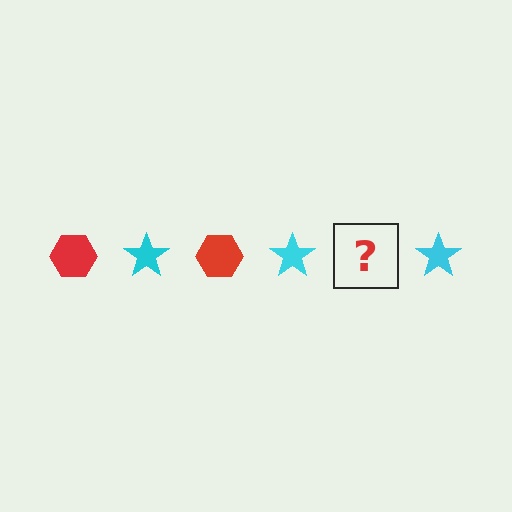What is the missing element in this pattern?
The missing element is a red hexagon.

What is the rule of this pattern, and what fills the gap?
The rule is that the pattern alternates between red hexagon and cyan star. The gap should be filled with a red hexagon.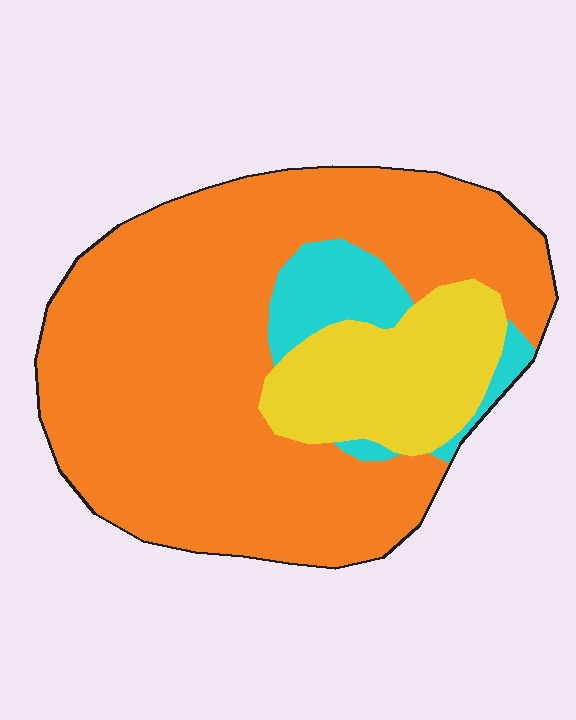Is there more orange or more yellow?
Orange.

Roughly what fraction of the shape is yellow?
Yellow takes up about one sixth (1/6) of the shape.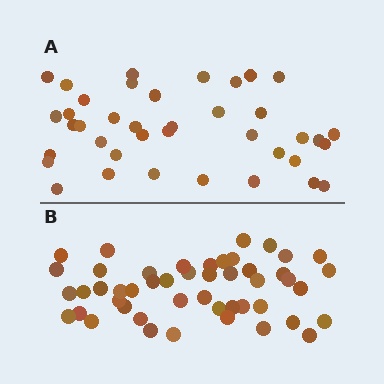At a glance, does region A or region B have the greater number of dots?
Region B (the bottom region) has more dots.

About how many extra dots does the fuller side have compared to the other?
Region B has roughly 8 or so more dots than region A.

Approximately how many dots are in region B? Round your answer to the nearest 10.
About 50 dots. (The exact count is 48, which rounds to 50.)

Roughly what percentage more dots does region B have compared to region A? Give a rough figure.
About 25% more.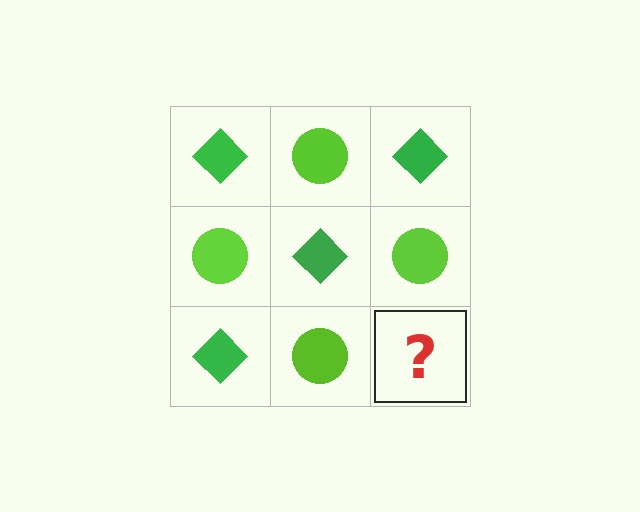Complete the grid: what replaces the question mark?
The question mark should be replaced with a green diamond.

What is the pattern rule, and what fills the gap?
The rule is that it alternates green diamond and lime circle in a checkerboard pattern. The gap should be filled with a green diamond.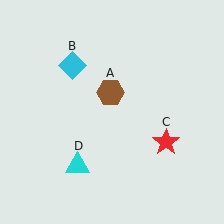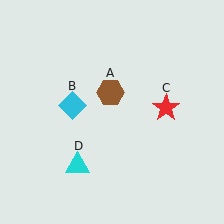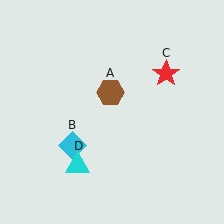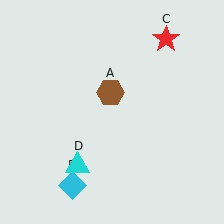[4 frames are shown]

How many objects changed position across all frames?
2 objects changed position: cyan diamond (object B), red star (object C).